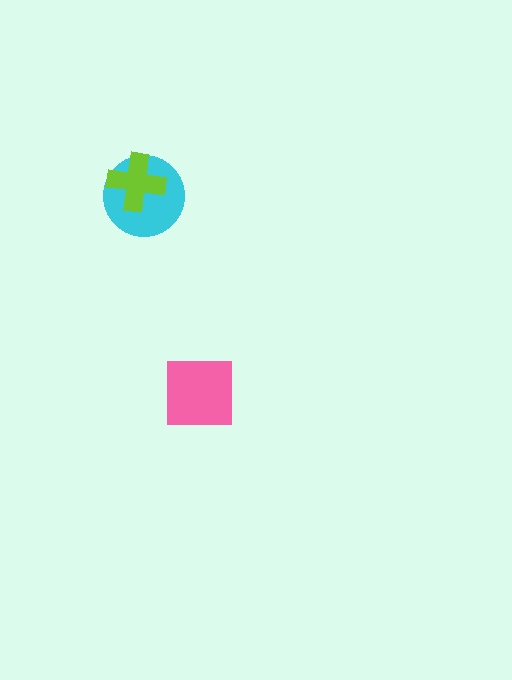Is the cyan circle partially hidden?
Yes, it is partially covered by another shape.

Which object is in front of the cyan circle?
The lime cross is in front of the cyan circle.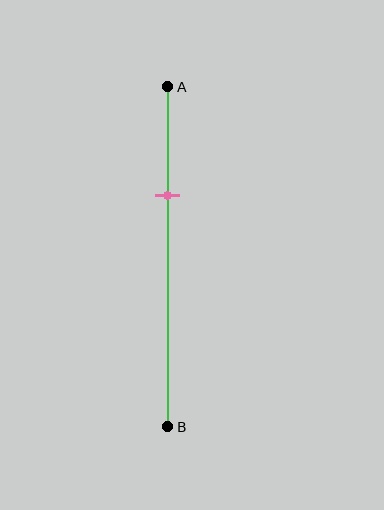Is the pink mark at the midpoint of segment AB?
No, the mark is at about 30% from A, not at the 50% midpoint.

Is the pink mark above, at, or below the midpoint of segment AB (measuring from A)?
The pink mark is above the midpoint of segment AB.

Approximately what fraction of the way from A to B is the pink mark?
The pink mark is approximately 30% of the way from A to B.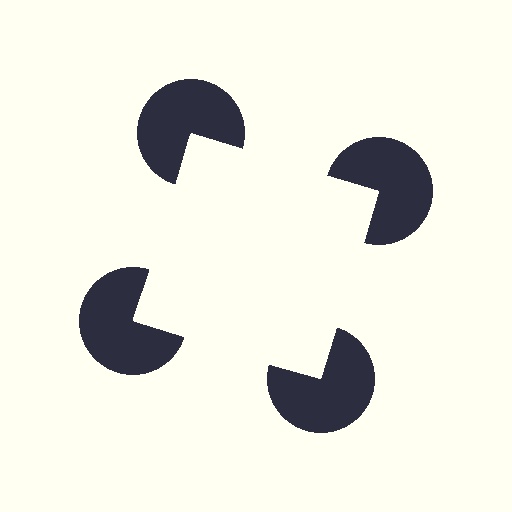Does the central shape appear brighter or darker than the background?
It typically appears slightly brighter than the background, even though no actual brightness change is drawn.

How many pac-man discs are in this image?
There are 4 — one at each vertex of the illusory square.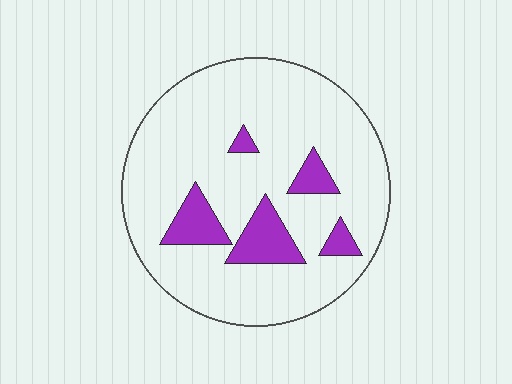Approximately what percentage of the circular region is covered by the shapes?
Approximately 15%.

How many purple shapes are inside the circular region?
5.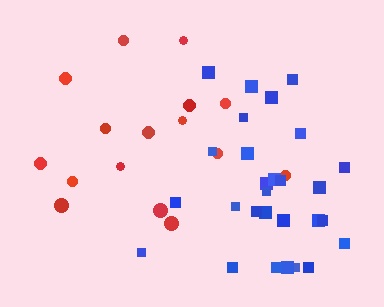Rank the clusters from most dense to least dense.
blue, red.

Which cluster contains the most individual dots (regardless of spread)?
Blue (28).